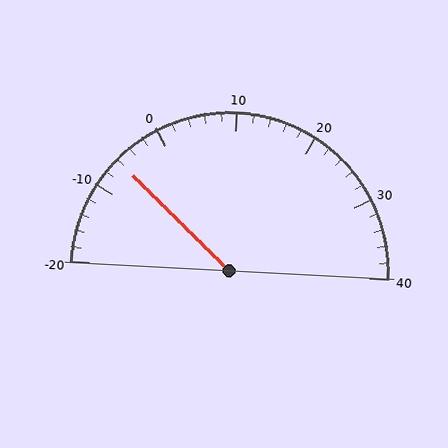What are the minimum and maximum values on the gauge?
The gauge ranges from -20 to 40.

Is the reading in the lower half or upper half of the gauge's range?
The reading is in the lower half of the range (-20 to 40).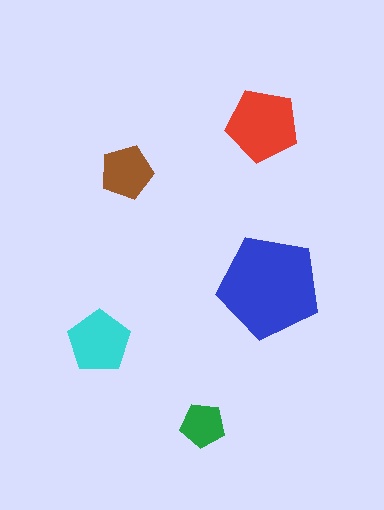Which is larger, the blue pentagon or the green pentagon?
The blue one.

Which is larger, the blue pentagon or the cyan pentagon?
The blue one.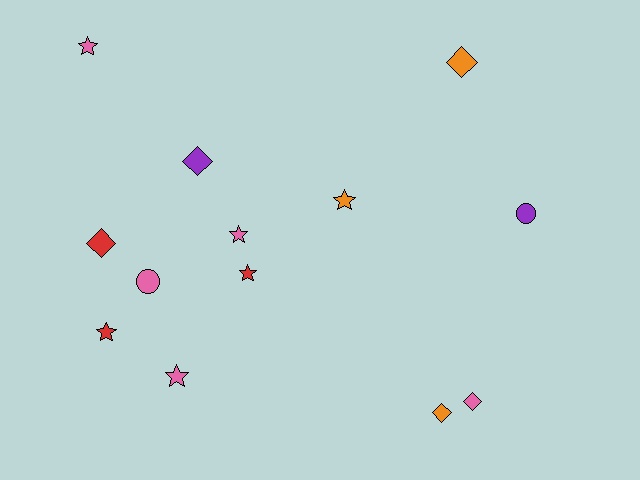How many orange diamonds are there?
There are 2 orange diamonds.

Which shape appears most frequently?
Star, with 6 objects.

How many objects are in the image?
There are 13 objects.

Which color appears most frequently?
Pink, with 5 objects.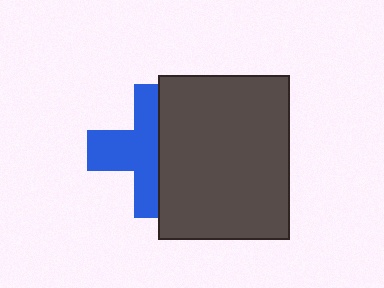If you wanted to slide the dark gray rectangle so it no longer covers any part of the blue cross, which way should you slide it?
Slide it right — that is the most direct way to separate the two shapes.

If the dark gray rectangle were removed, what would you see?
You would see the complete blue cross.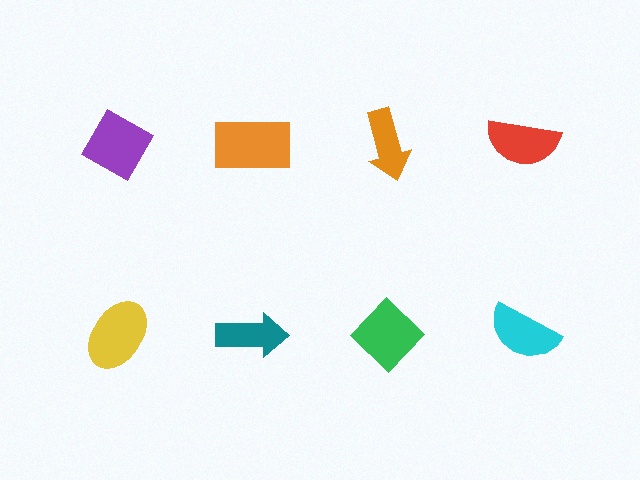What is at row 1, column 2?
An orange rectangle.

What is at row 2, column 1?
A yellow ellipse.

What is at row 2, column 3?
A green diamond.